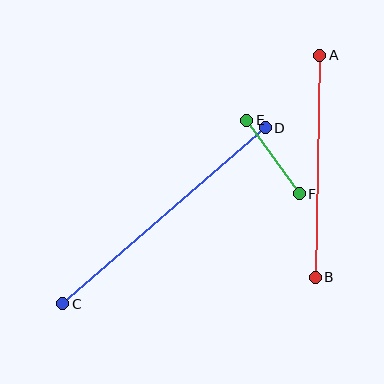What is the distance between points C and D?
The distance is approximately 268 pixels.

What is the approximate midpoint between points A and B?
The midpoint is at approximately (317, 166) pixels.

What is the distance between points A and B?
The distance is approximately 222 pixels.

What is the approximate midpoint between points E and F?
The midpoint is at approximately (273, 157) pixels.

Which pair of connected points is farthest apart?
Points C and D are farthest apart.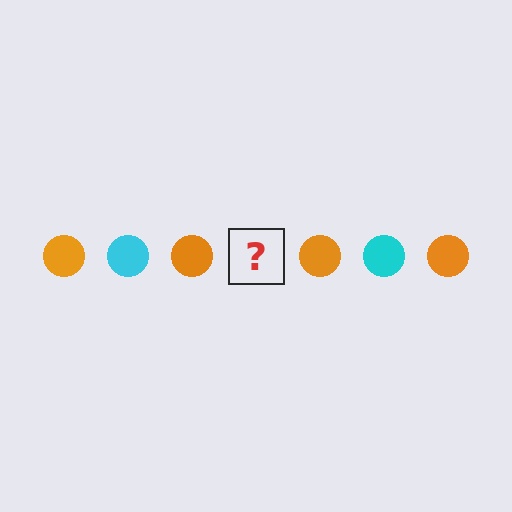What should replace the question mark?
The question mark should be replaced with a cyan circle.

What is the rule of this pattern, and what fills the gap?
The rule is that the pattern cycles through orange, cyan circles. The gap should be filled with a cyan circle.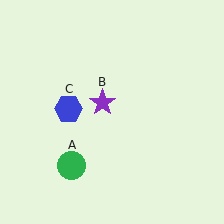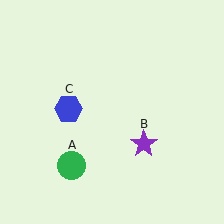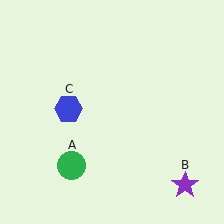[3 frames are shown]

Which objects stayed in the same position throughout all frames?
Green circle (object A) and blue hexagon (object C) remained stationary.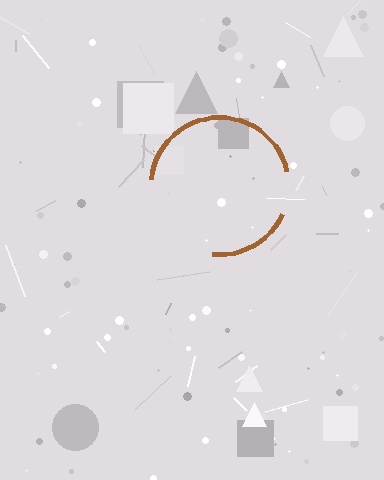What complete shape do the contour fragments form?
The contour fragments form a circle.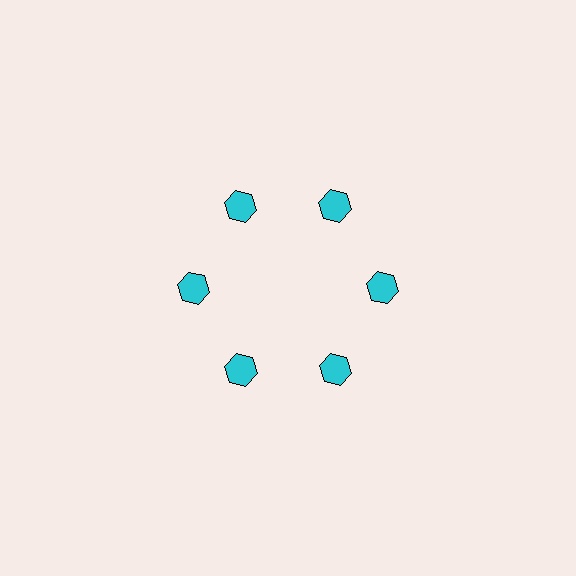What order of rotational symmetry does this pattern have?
This pattern has 6-fold rotational symmetry.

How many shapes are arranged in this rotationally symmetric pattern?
There are 6 shapes, arranged in 6 groups of 1.